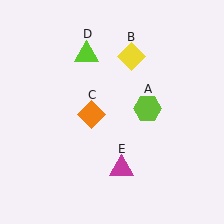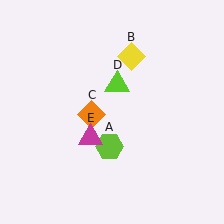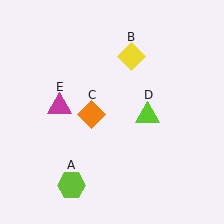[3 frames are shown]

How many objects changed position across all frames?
3 objects changed position: lime hexagon (object A), lime triangle (object D), magenta triangle (object E).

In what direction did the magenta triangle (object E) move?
The magenta triangle (object E) moved up and to the left.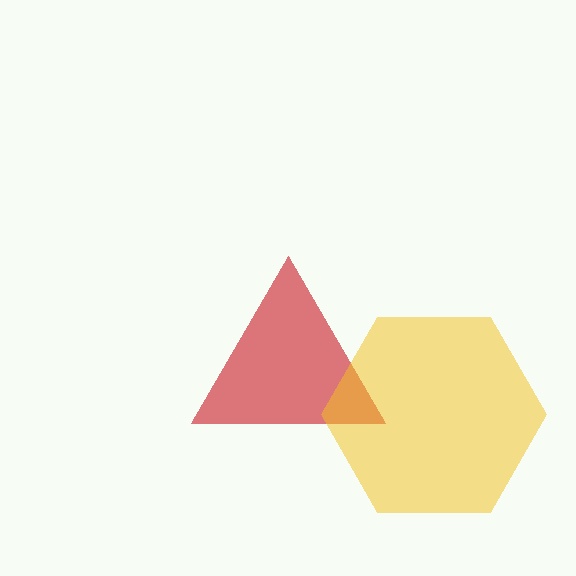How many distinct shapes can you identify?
There are 2 distinct shapes: a red triangle, a yellow hexagon.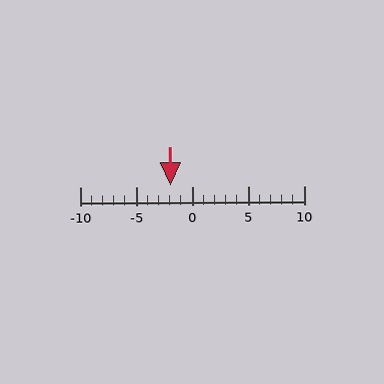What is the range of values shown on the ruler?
The ruler shows values from -10 to 10.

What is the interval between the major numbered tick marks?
The major tick marks are spaced 5 units apart.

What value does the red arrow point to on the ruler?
The red arrow points to approximately -2.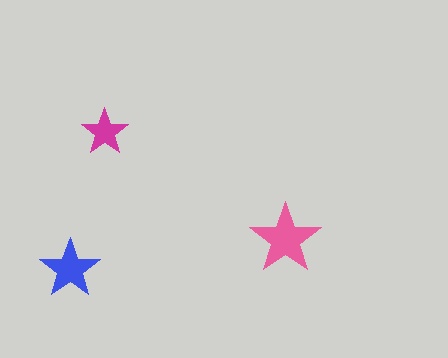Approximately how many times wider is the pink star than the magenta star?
About 1.5 times wider.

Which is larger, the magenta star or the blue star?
The blue one.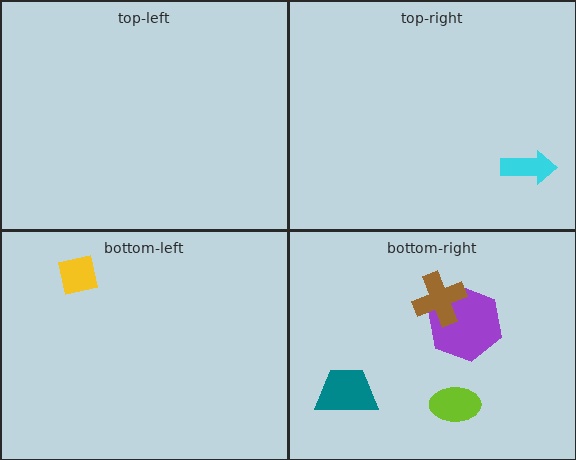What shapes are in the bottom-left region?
The yellow square.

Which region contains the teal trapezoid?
The bottom-right region.